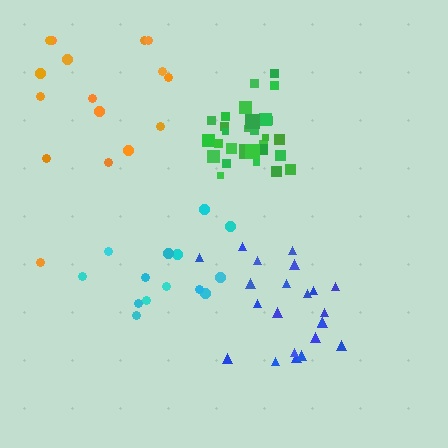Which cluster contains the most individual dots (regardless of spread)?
Green (29).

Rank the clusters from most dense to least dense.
green, blue, cyan, orange.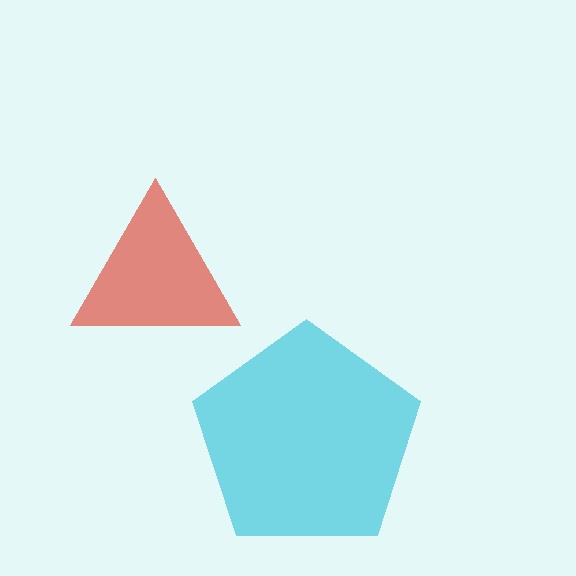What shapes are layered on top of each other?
The layered shapes are: a cyan pentagon, a red triangle.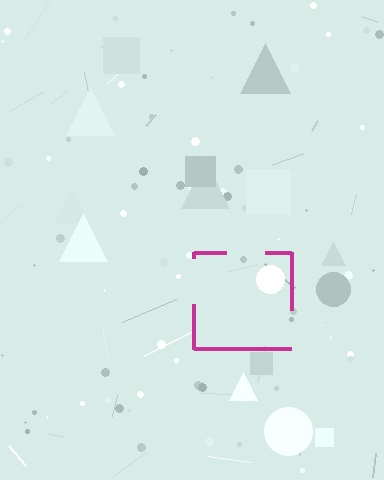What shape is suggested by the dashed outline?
The dashed outline suggests a square.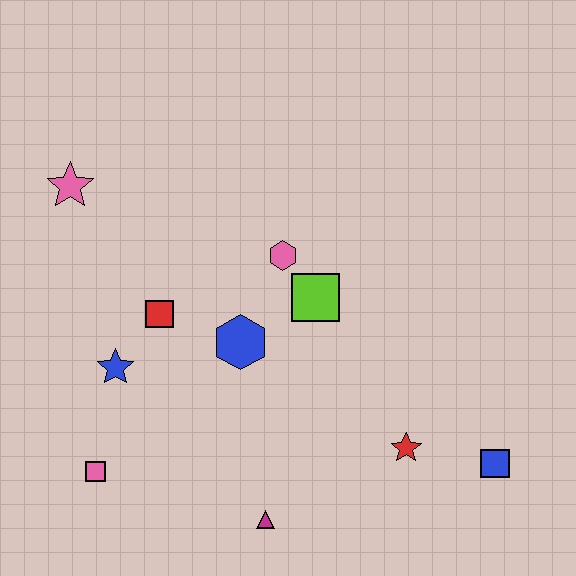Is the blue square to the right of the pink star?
Yes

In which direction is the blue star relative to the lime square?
The blue star is to the left of the lime square.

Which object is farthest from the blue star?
The blue square is farthest from the blue star.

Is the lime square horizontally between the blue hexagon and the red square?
No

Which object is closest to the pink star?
The red square is closest to the pink star.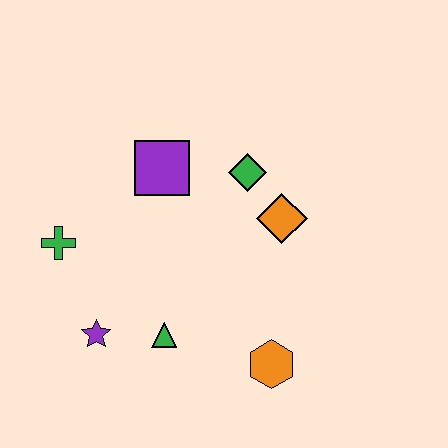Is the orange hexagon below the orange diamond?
Yes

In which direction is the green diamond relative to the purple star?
The green diamond is above the purple star.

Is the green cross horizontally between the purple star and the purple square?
No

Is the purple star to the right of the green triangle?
No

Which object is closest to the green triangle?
The purple star is closest to the green triangle.